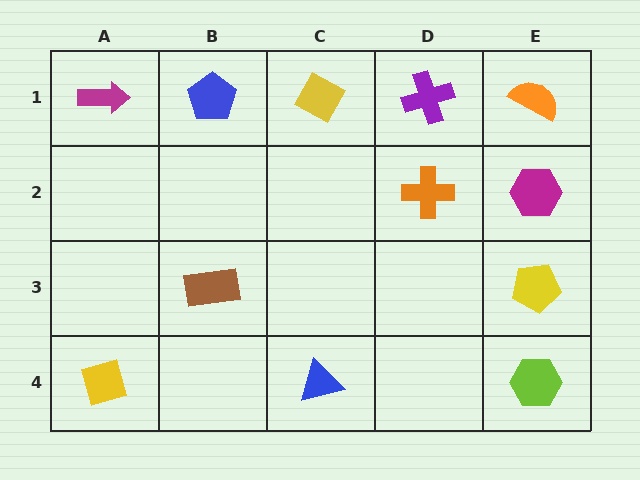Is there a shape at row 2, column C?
No, that cell is empty.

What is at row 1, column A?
A magenta arrow.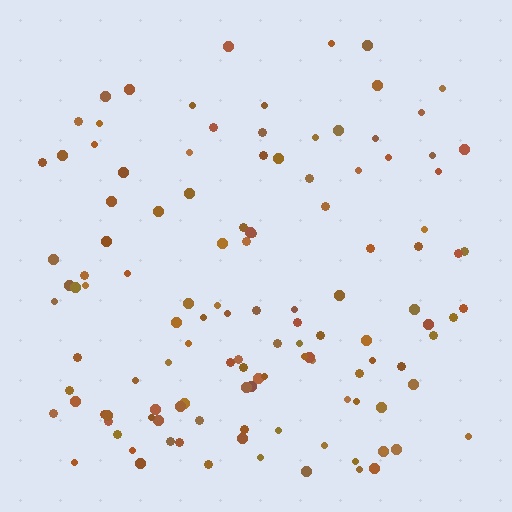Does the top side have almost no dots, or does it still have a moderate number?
Still a moderate number, just noticeably fewer than the bottom.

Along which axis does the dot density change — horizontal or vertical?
Vertical.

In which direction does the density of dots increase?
From top to bottom, with the bottom side densest.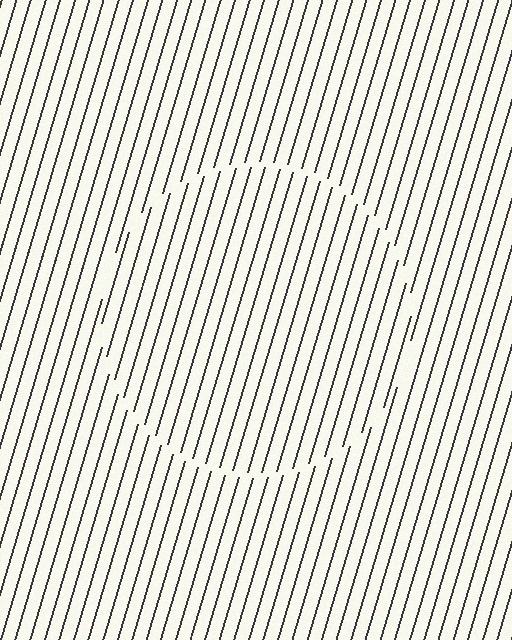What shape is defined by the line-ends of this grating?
An illusory circle. The interior of the shape contains the same grating, shifted by half a period — the contour is defined by the phase discontinuity where line-ends from the inner and outer gratings abut.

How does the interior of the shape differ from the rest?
The interior of the shape contains the same grating, shifted by half a period — the contour is defined by the phase discontinuity where line-ends from the inner and outer gratings abut.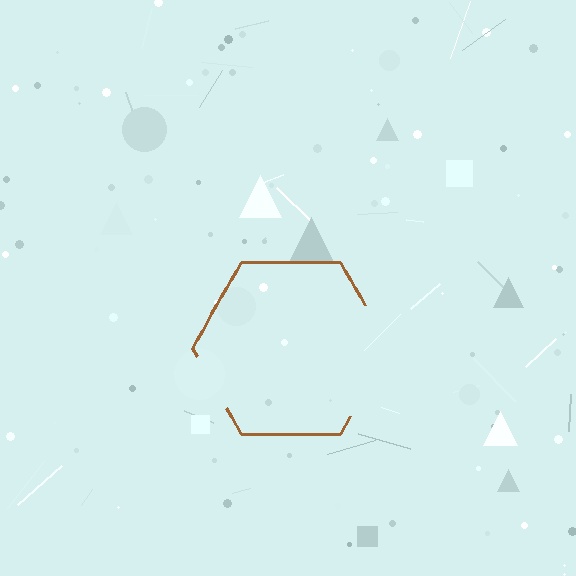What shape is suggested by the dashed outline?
The dashed outline suggests a hexagon.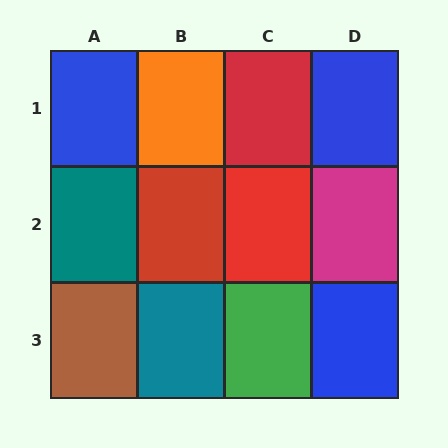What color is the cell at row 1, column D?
Blue.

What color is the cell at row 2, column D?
Magenta.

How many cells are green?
1 cell is green.